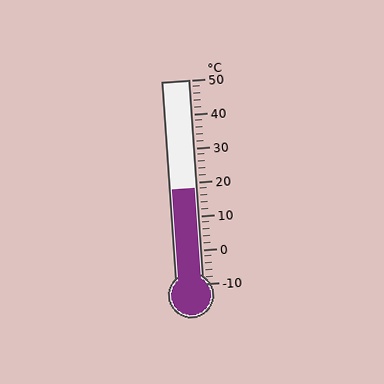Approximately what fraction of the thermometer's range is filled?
The thermometer is filled to approximately 45% of its range.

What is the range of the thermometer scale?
The thermometer scale ranges from -10°C to 50°C.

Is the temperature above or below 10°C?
The temperature is above 10°C.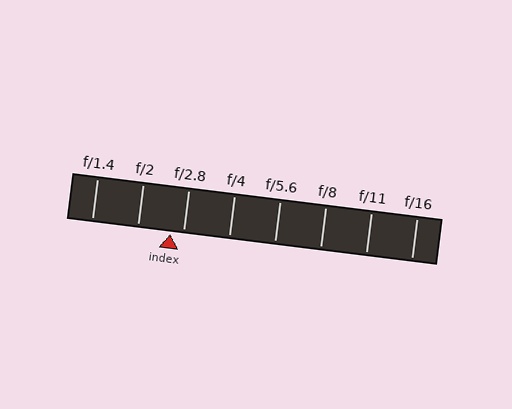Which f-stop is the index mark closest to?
The index mark is closest to f/2.8.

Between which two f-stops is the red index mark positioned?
The index mark is between f/2 and f/2.8.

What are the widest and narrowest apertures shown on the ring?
The widest aperture shown is f/1.4 and the narrowest is f/16.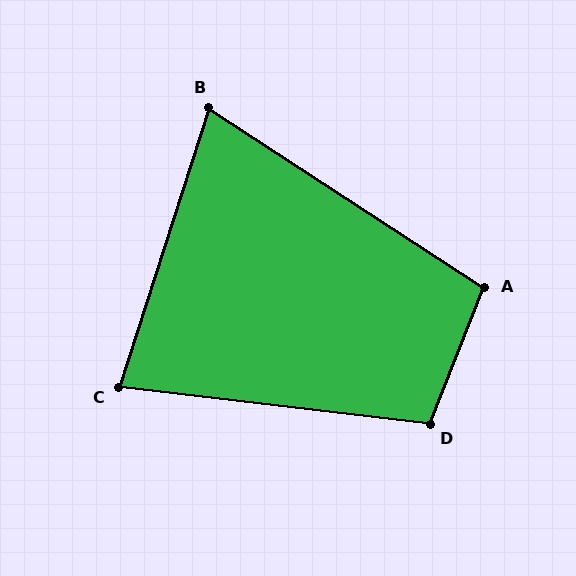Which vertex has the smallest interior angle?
B, at approximately 75 degrees.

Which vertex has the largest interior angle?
D, at approximately 105 degrees.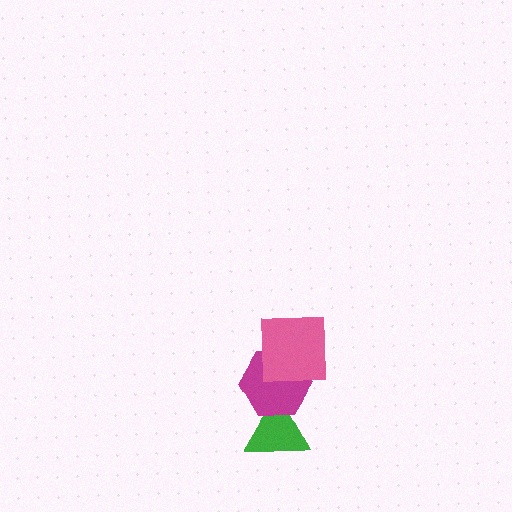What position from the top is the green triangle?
The green triangle is 3rd from the top.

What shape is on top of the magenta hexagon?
The pink square is on top of the magenta hexagon.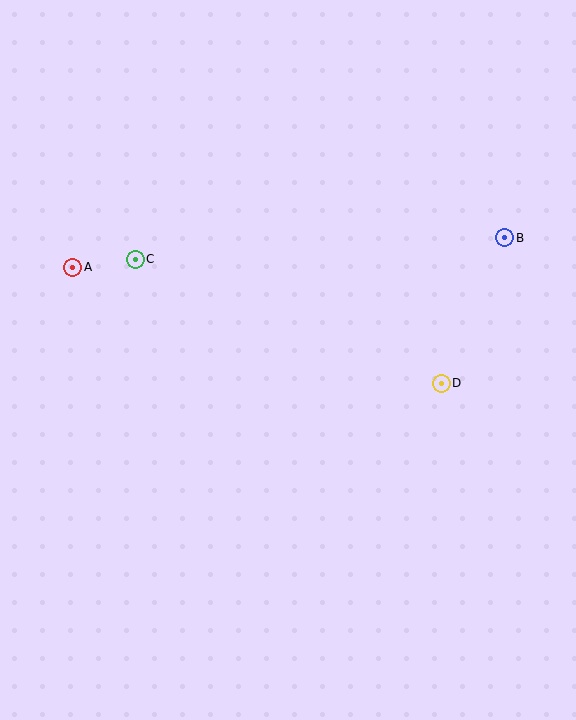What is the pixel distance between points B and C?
The distance between B and C is 370 pixels.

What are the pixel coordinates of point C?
Point C is at (135, 259).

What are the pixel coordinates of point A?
Point A is at (73, 267).